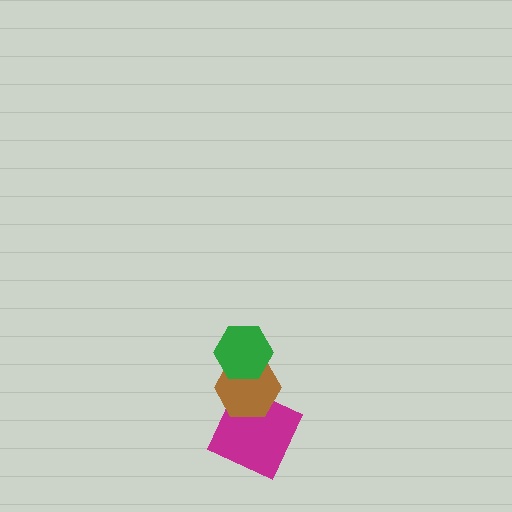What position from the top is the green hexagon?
The green hexagon is 1st from the top.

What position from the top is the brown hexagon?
The brown hexagon is 2nd from the top.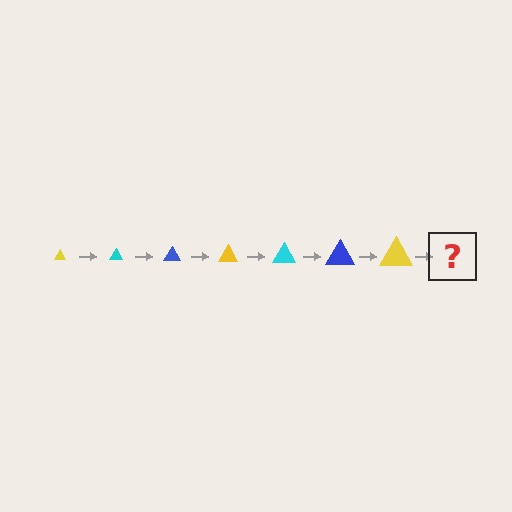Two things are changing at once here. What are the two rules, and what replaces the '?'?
The two rules are that the triangle grows larger each step and the color cycles through yellow, cyan, and blue. The '?' should be a cyan triangle, larger than the previous one.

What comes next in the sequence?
The next element should be a cyan triangle, larger than the previous one.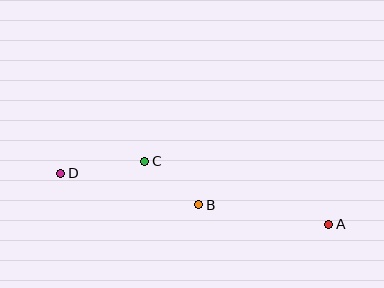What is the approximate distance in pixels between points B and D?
The distance between B and D is approximately 141 pixels.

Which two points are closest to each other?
Points B and C are closest to each other.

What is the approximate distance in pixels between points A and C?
The distance between A and C is approximately 195 pixels.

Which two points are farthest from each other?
Points A and D are farthest from each other.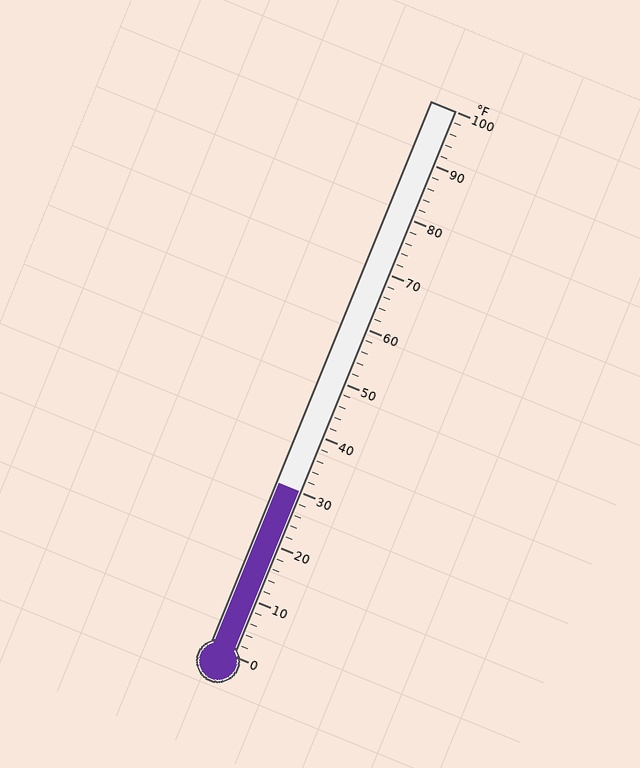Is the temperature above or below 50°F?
The temperature is below 50°F.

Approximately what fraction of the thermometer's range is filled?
The thermometer is filled to approximately 30% of its range.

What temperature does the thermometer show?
The thermometer shows approximately 30°F.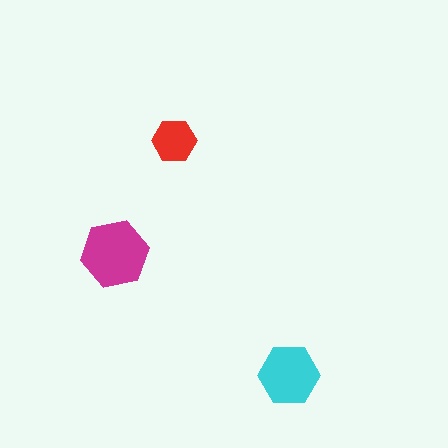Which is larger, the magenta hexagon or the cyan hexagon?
The magenta one.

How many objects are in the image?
There are 3 objects in the image.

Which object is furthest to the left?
The magenta hexagon is leftmost.